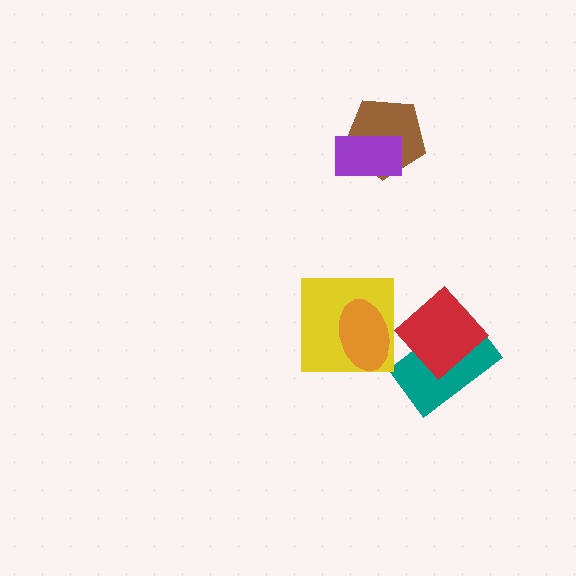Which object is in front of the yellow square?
The orange ellipse is in front of the yellow square.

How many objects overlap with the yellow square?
1 object overlaps with the yellow square.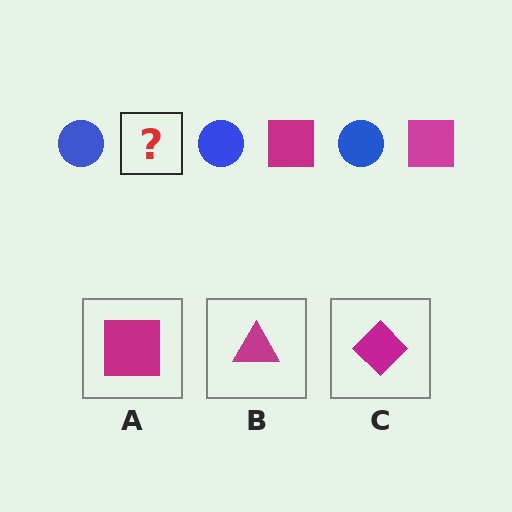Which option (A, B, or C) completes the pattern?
A.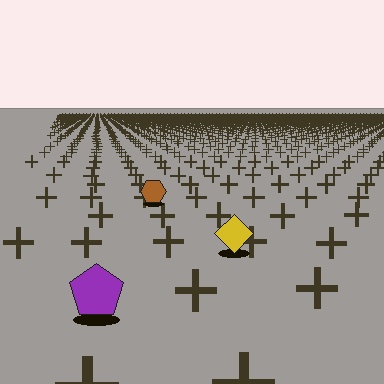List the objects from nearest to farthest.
From nearest to farthest: the purple pentagon, the yellow diamond, the brown hexagon.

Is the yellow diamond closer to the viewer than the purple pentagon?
No. The purple pentagon is closer — you can tell from the texture gradient: the ground texture is coarser near it.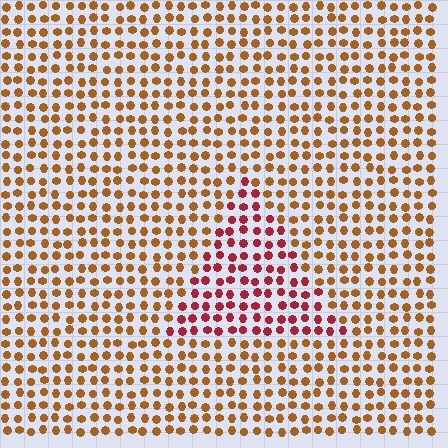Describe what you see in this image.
The image is filled with small brown elements in a uniform arrangement. A triangle-shaped region is visible where the elements are tinted to a slightly different hue, forming a subtle color boundary.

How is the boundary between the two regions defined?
The boundary is defined purely by a slight shift in hue (about 40 degrees). Spacing, size, and orientation are identical on both sides.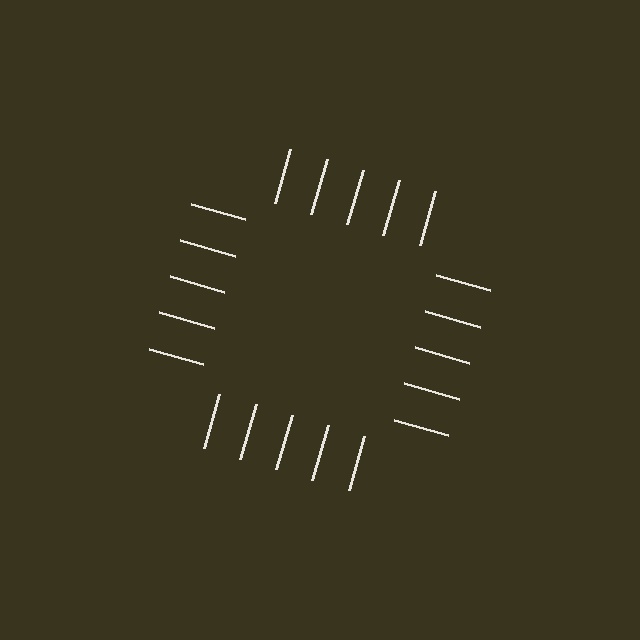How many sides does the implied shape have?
4 sides — the line-ends trace a square.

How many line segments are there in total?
20 — 5 along each of the 4 edges.